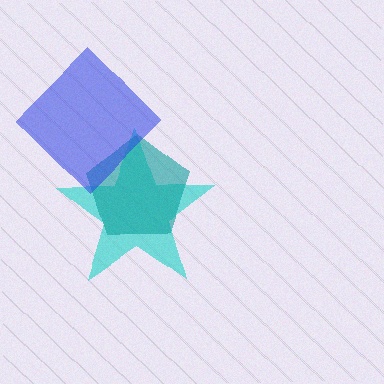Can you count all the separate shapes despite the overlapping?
Yes, there are 3 separate shapes.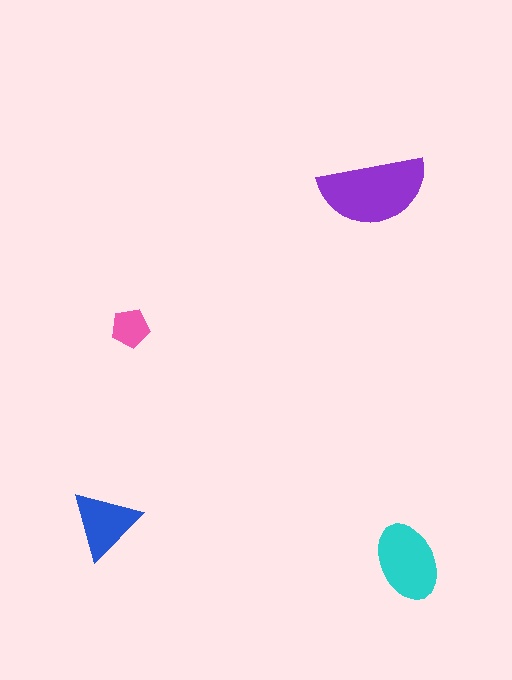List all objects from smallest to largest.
The pink pentagon, the blue triangle, the cyan ellipse, the purple semicircle.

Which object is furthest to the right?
The cyan ellipse is rightmost.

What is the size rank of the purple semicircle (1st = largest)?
1st.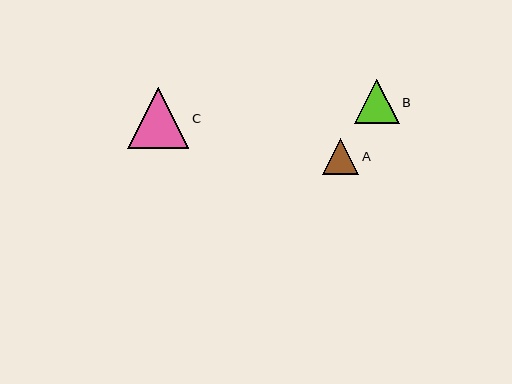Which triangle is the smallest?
Triangle A is the smallest with a size of approximately 36 pixels.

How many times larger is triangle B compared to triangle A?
Triangle B is approximately 1.2 times the size of triangle A.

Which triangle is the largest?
Triangle C is the largest with a size of approximately 61 pixels.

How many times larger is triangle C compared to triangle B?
Triangle C is approximately 1.4 times the size of triangle B.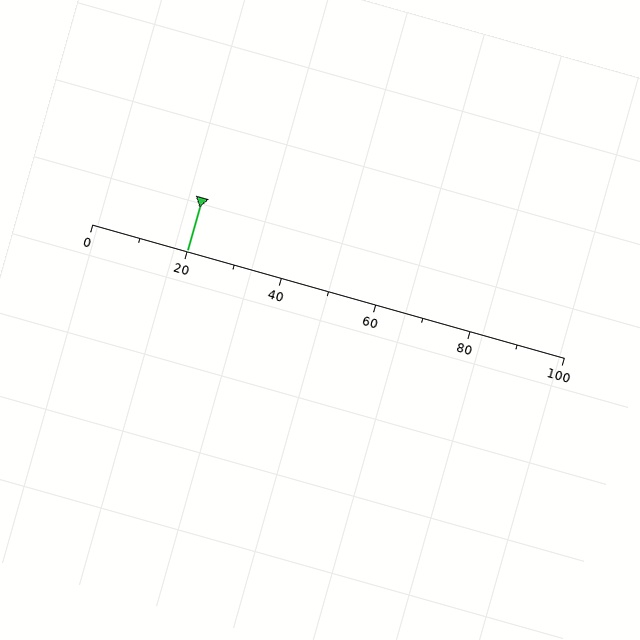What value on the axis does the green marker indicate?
The marker indicates approximately 20.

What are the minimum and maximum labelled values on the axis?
The axis runs from 0 to 100.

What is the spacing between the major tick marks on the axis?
The major ticks are spaced 20 apart.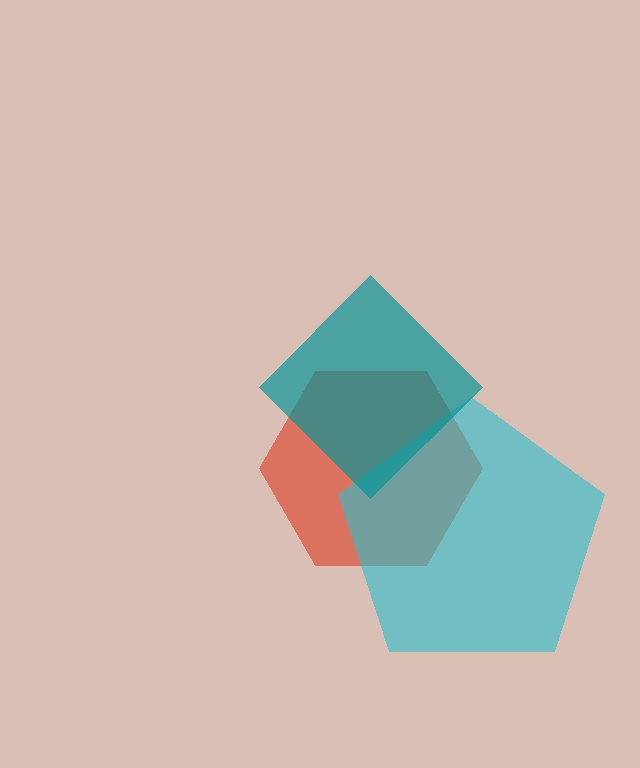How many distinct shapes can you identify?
There are 3 distinct shapes: a red hexagon, a cyan pentagon, a teal diamond.